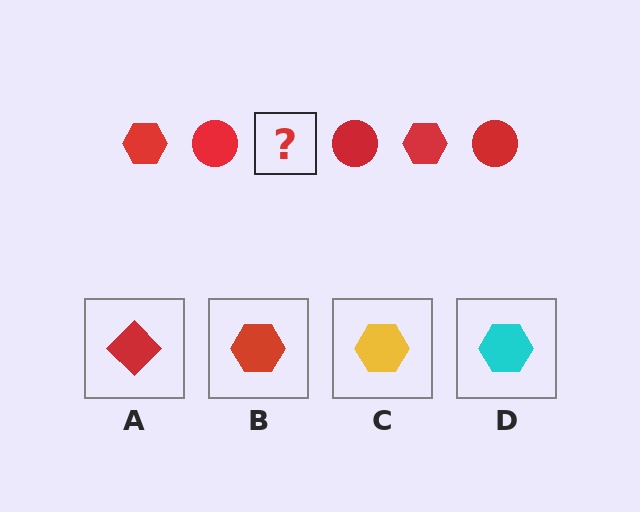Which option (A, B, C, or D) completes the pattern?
B.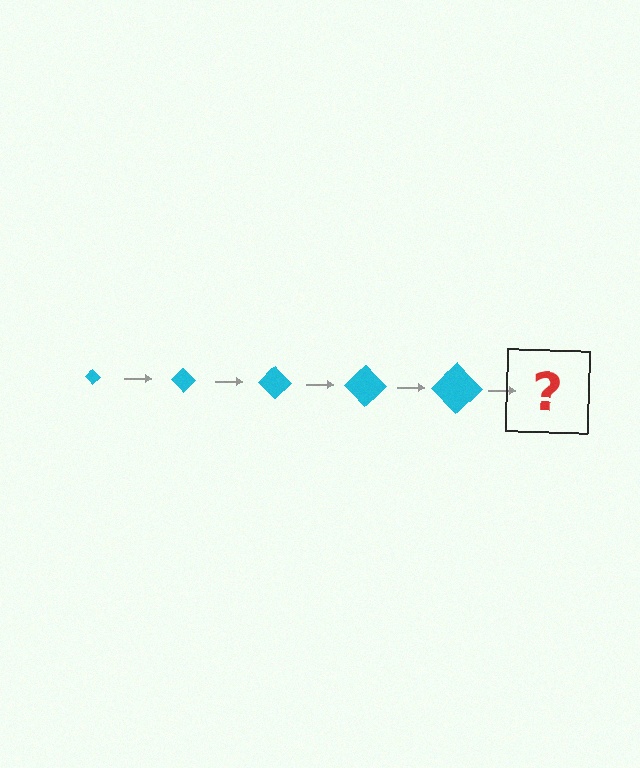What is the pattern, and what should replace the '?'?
The pattern is that the diamond gets progressively larger each step. The '?' should be a cyan diamond, larger than the previous one.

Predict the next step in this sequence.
The next step is a cyan diamond, larger than the previous one.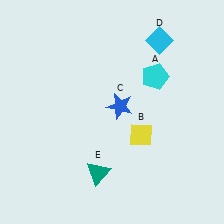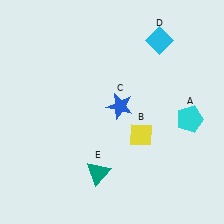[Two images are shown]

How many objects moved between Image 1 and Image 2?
1 object moved between the two images.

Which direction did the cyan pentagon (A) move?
The cyan pentagon (A) moved down.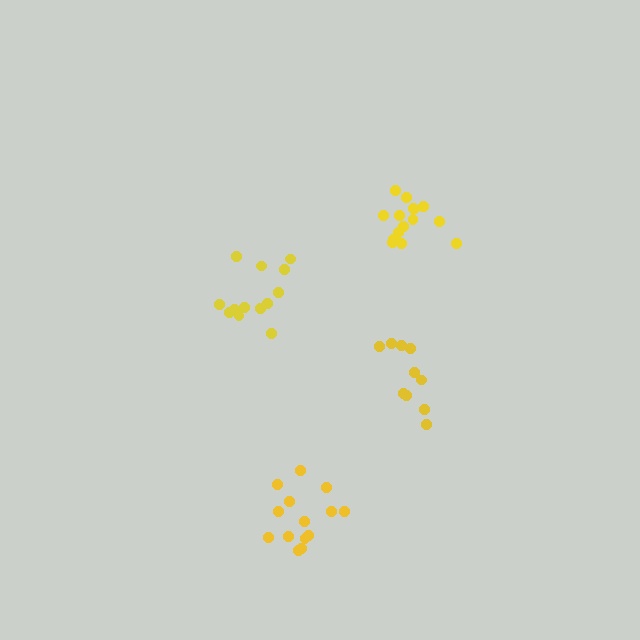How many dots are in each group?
Group 1: 13 dots, Group 2: 14 dots, Group 3: 10 dots, Group 4: 15 dots (52 total).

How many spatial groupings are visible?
There are 4 spatial groupings.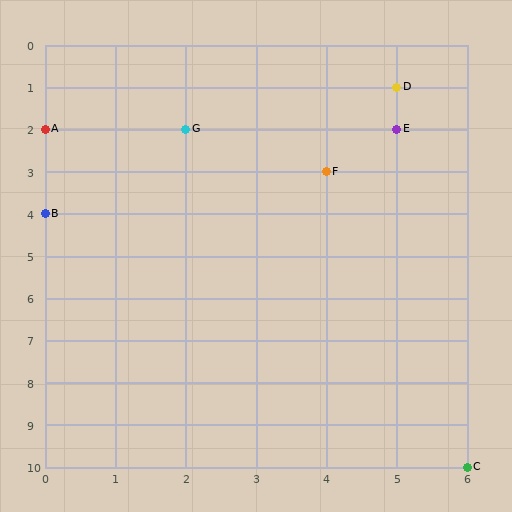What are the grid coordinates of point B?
Point B is at grid coordinates (0, 4).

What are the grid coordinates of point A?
Point A is at grid coordinates (0, 2).